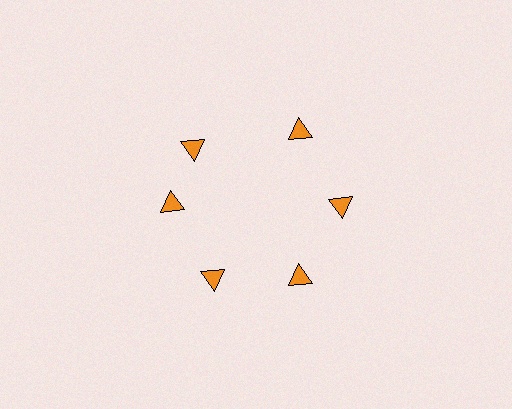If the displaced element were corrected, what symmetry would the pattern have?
It would have 6-fold rotational symmetry — the pattern would map onto itself every 60 degrees.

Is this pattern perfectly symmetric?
No. The 6 orange triangles are arranged in a ring, but one element near the 11 o'clock position is rotated out of alignment along the ring, breaking the 6-fold rotational symmetry.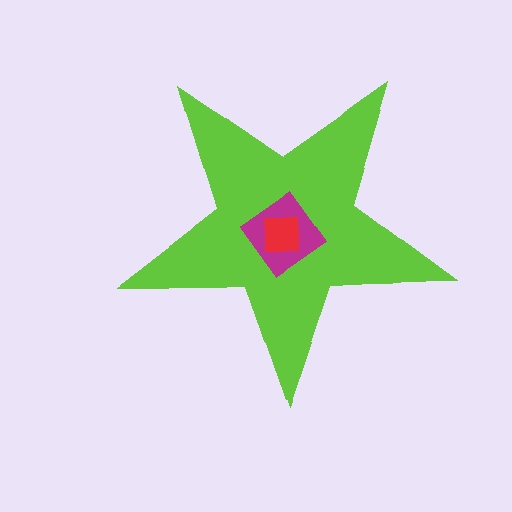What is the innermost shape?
The red square.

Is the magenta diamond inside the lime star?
Yes.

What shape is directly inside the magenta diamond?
The red square.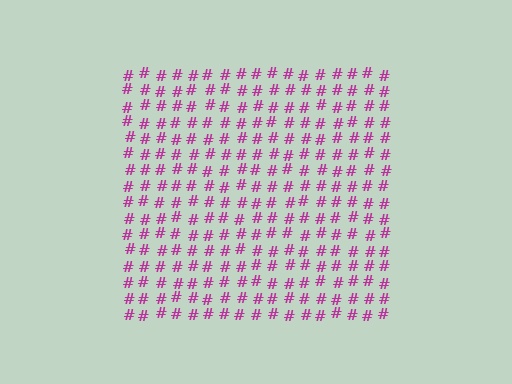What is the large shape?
The large shape is a square.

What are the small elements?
The small elements are hash symbols.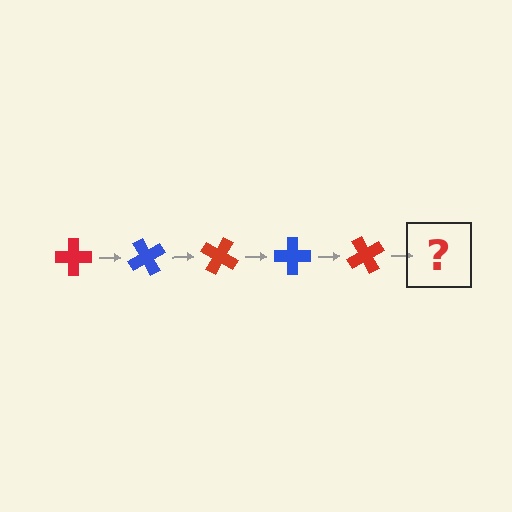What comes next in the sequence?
The next element should be a blue cross, rotated 300 degrees from the start.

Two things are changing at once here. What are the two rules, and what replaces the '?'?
The two rules are that it rotates 60 degrees each step and the color cycles through red and blue. The '?' should be a blue cross, rotated 300 degrees from the start.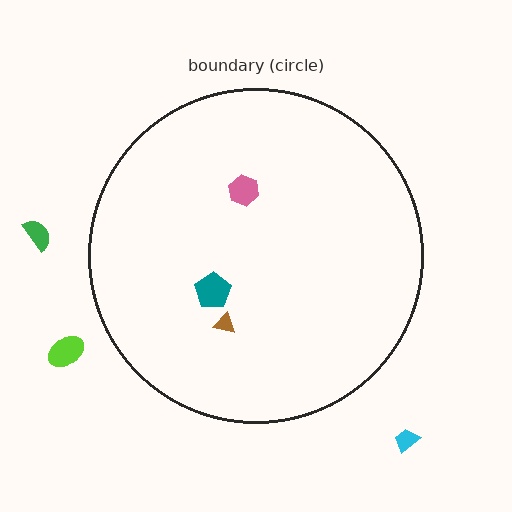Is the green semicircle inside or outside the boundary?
Outside.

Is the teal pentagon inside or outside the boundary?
Inside.